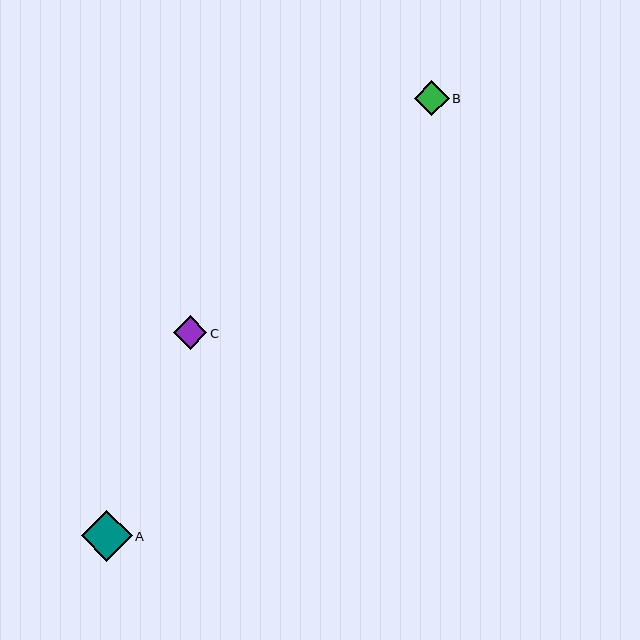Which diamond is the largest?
Diamond A is the largest with a size of approximately 50 pixels.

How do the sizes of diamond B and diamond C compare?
Diamond B and diamond C are approximately the same size.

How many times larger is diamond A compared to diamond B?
Diamond A is approximately 1.4 times the size of diamond B.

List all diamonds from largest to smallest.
From largest to smallest: A, B, C.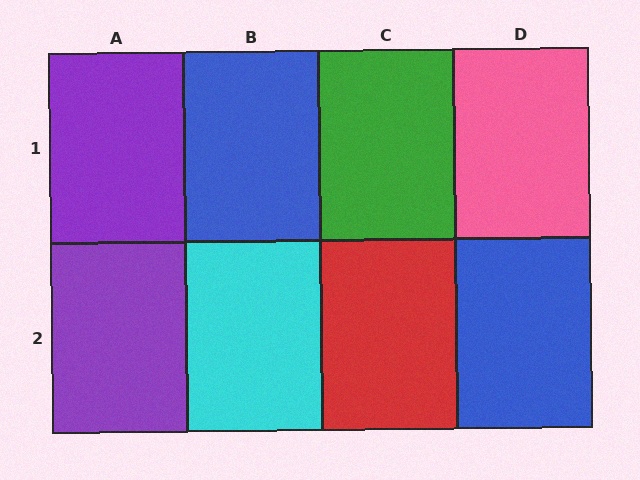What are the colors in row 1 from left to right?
Purple, blue, green, pink.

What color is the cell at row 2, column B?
Cyan.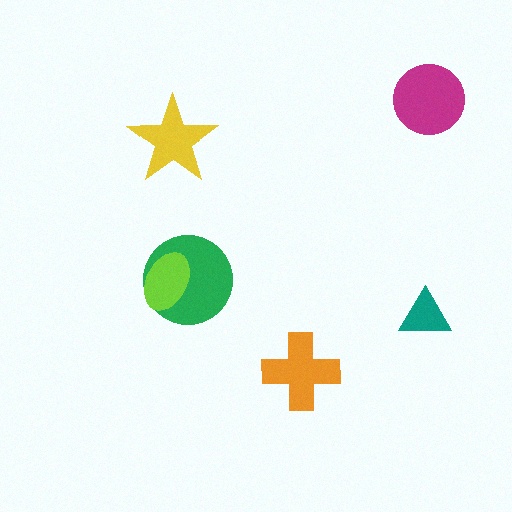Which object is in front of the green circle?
The lime ellipse is in front of the green circle.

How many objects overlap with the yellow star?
0 objects overlap with the yellow star.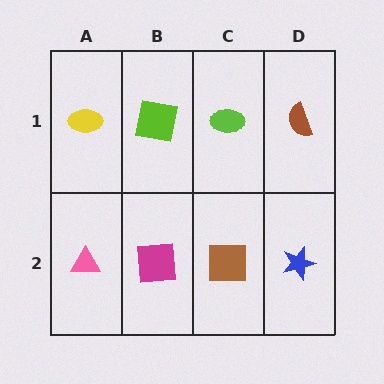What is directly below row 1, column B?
A magenta square.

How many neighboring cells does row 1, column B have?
3.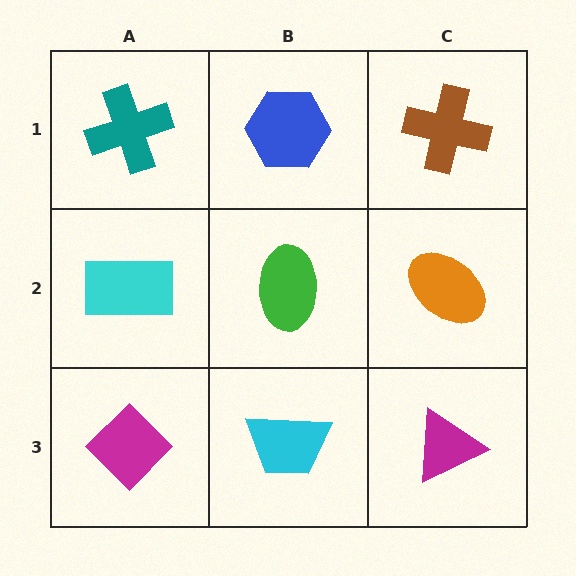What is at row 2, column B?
A green ellipse.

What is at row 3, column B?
A cyan trapezoid.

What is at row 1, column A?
A teal cross.